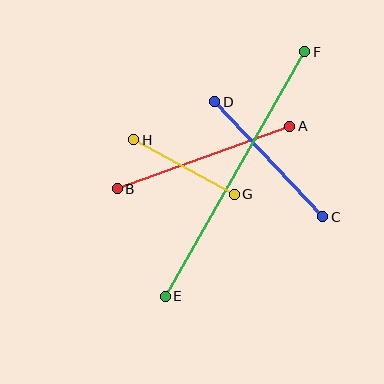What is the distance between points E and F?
The distance is approximately 281 pixels.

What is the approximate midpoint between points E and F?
The midpoint is at approximately (235, 174) pixels.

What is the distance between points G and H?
The distance is approximately 114 pixels.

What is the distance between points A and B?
The distance is approximately 183 pixels.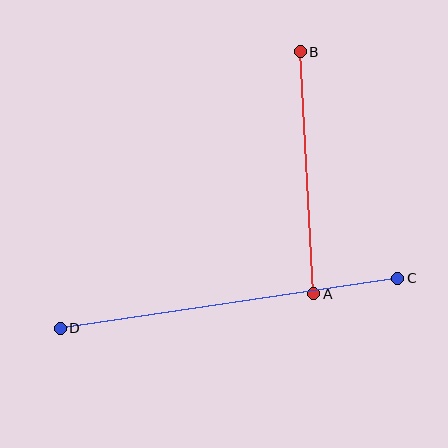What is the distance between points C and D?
The distance is approximately 341 pixels.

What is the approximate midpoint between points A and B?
The midpoint is at approximately (307, 173) pixels.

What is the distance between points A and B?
The distance is approximately 242 pixels.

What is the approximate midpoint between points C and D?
The midpoint is at approximately (229, 303) pixels.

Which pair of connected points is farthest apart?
Points C and D are farthest apart.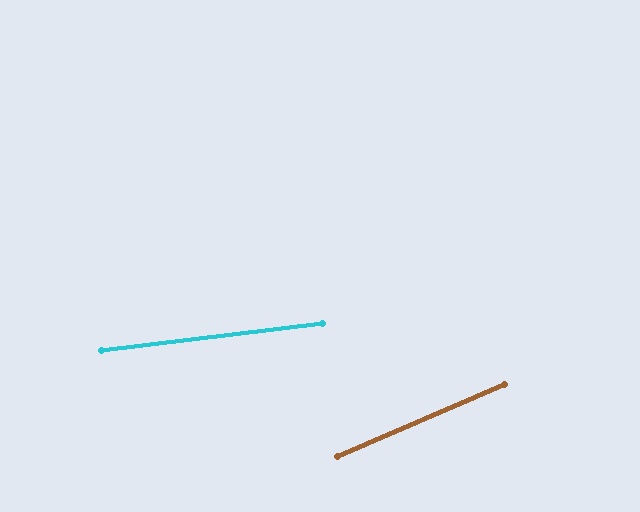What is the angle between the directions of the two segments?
Approximately 16 degrees.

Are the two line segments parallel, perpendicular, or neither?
Neither parallel nor perpendicular — they differ by about 16°.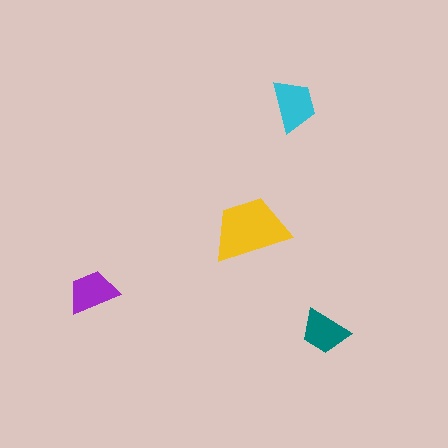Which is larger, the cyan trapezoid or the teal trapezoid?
The cyan one.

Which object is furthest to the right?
The teal trapezoid is rightmost.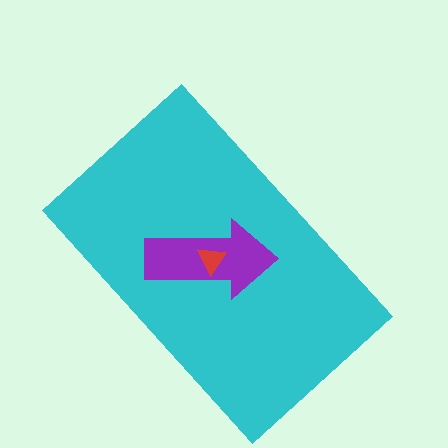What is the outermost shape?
The cyan rectangle.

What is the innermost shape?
The red triangle.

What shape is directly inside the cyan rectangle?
The purple arrow.